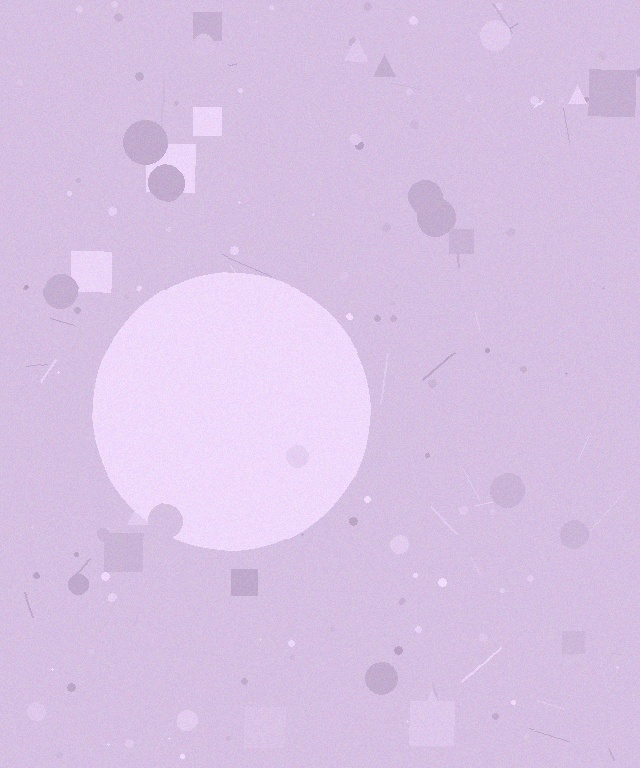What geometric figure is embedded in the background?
A circle is embedded in the background.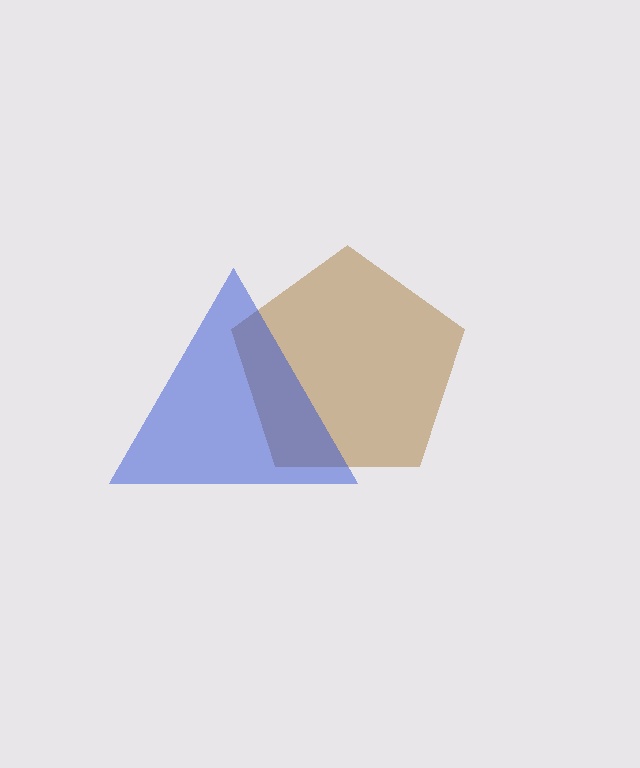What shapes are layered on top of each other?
The layered shapes are: a brown pentagon, a blue triangle.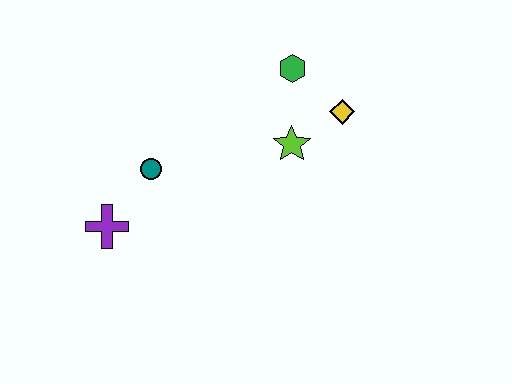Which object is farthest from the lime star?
The purple cross is farthest from the lime star.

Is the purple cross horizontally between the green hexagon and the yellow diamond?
No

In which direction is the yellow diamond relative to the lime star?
The yellow diamond is to the right of the lime star.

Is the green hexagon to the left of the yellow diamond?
Yes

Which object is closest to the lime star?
The yellow diamond is closest to the lime star.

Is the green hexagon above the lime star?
Yes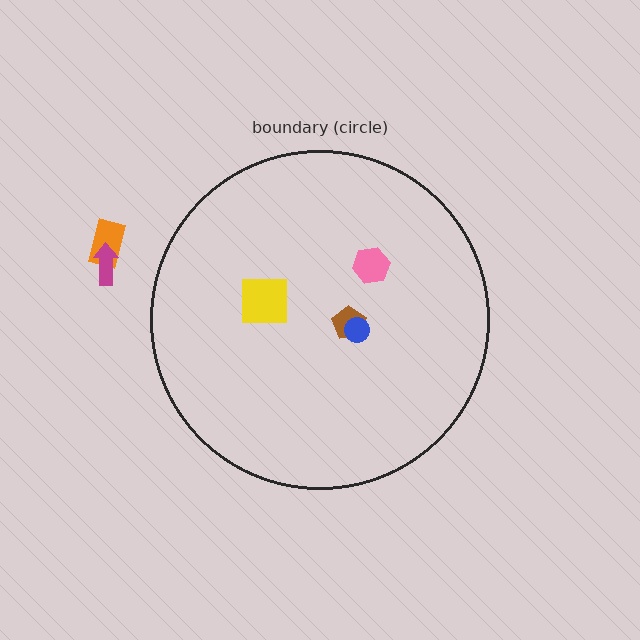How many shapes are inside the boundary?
4 inside, 2 outside.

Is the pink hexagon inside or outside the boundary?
Inside.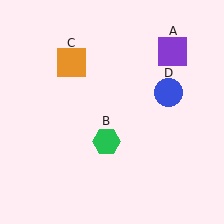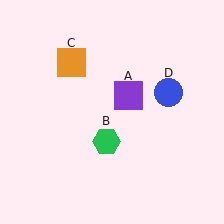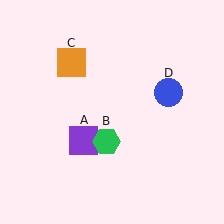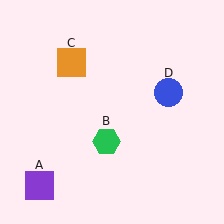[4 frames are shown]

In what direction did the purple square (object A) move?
The purple square (object A) moved down and to the left.